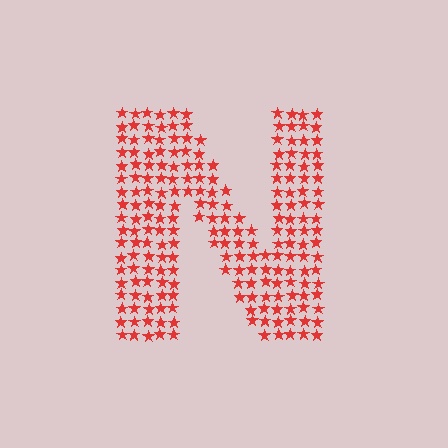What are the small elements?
The small elements are stars.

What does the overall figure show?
The overall figure shows the letter N.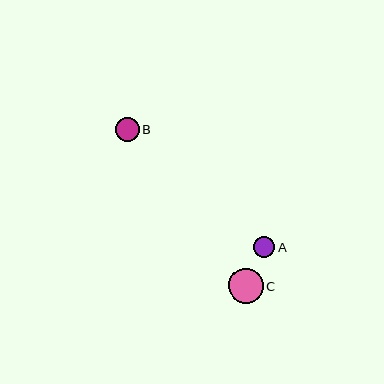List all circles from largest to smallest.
From largest to smallest: C, B, A.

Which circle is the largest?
Circle C is the largest with a size of approximately 34 pixels.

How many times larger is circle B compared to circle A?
Circle B is approximately 1.2 times the size of circle A.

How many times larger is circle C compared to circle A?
Circle C is approximately 1.7 times the size of circle A.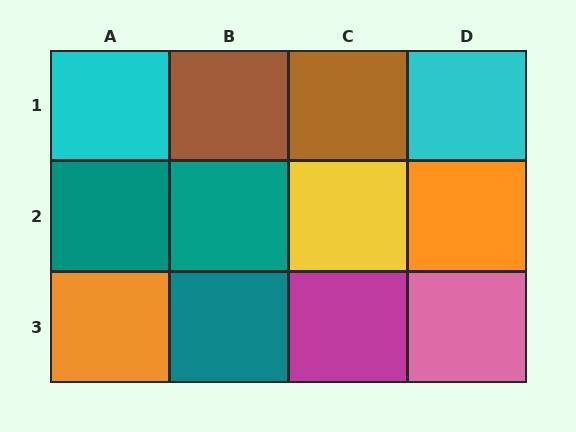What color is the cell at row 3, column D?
Pink.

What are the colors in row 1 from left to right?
Cyan, brown, brown, cyan.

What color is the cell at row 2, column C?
Yellow.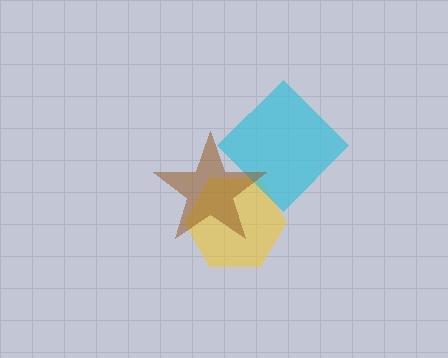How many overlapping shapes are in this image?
There are 3 overlapping shapes in the image.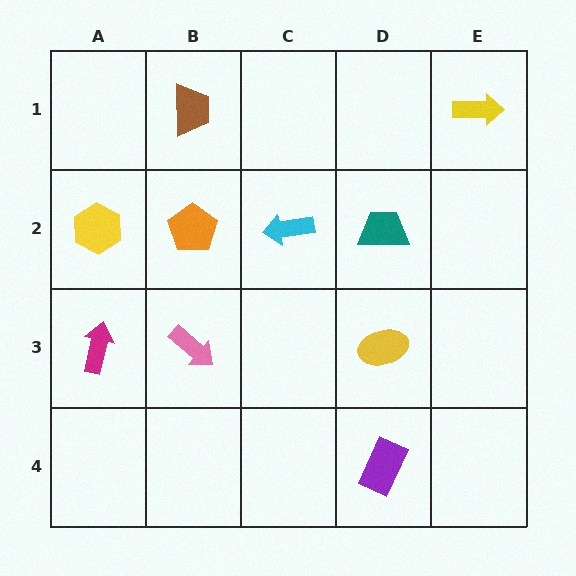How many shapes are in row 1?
2 shapes.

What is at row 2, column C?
A cyan arrow.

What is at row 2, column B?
An orange pentagon.